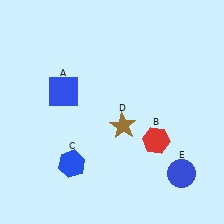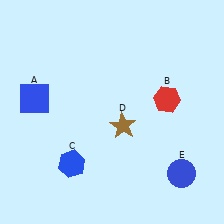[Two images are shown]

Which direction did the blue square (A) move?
The blue square (A) moved left.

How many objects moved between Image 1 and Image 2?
2 objects moved between the two images.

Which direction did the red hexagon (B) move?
The red hexagon (B) moved up.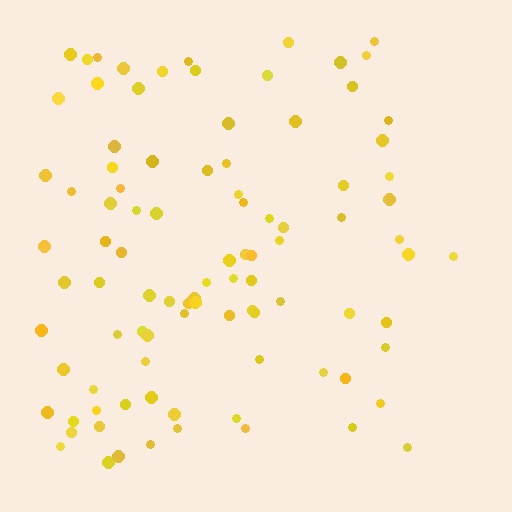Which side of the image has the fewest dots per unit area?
The right.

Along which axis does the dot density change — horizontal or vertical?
Horizontal.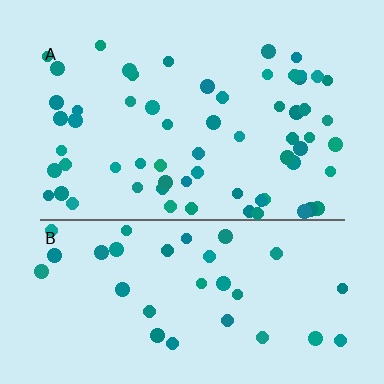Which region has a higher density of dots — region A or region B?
A (the top).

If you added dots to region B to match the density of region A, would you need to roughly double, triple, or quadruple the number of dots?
Approximately double.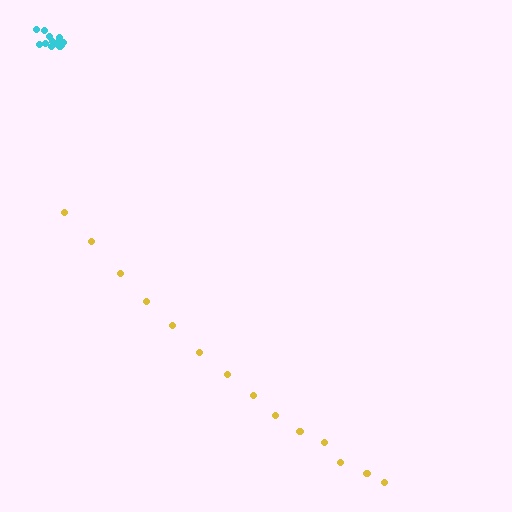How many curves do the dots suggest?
There are 2 distinct paths.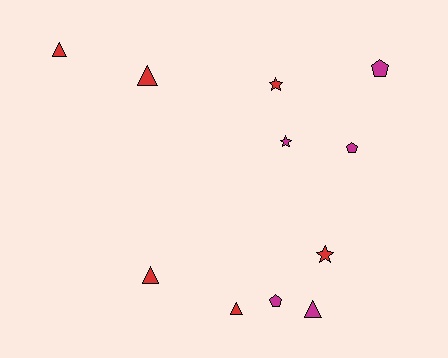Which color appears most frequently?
Red, with 6 objects.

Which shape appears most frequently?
Triangle, with 5 objects.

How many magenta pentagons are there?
There are 3 magenta pentagons.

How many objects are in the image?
There are 11 objects.